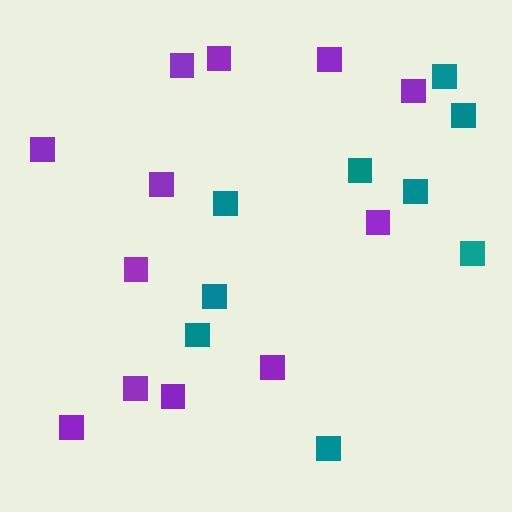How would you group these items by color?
There are 2 groups: one group of teal squares (9) and one group of purple squares (12).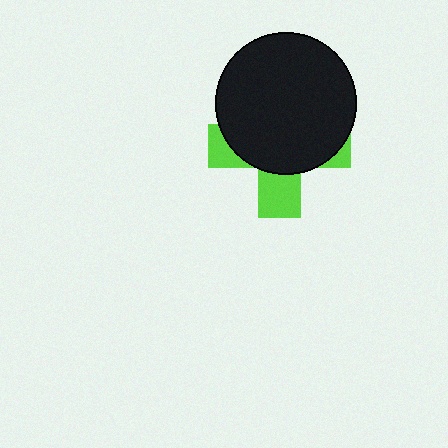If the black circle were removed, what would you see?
You would see the complete lime cross.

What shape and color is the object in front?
The object in front is a black circle.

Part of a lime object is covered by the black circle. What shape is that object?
It is a cross.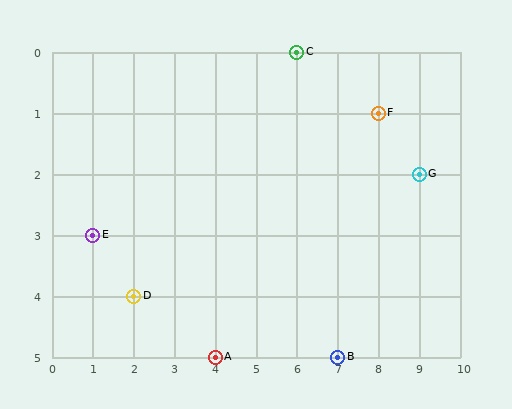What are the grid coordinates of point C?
Point C is at grid coordinates (6, 0).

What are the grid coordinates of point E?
Point E is at grid coordinates (1, 3).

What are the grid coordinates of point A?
Point A is at grid coordinates (4, 5).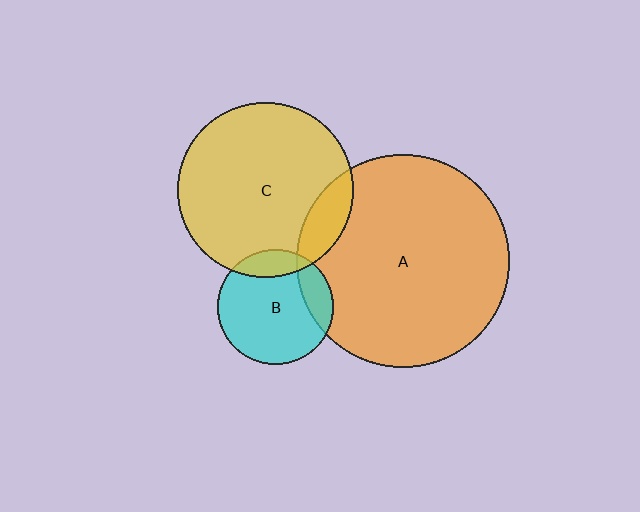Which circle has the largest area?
Circle A (orange).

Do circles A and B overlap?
Yes.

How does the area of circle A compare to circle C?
Approximately 1.5 times.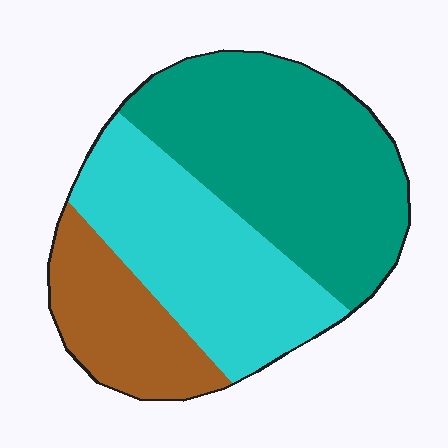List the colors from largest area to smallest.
From largest to smallest: teal, cyan, brown.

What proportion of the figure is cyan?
Cyan takes up about one third (1/3) of the figure.